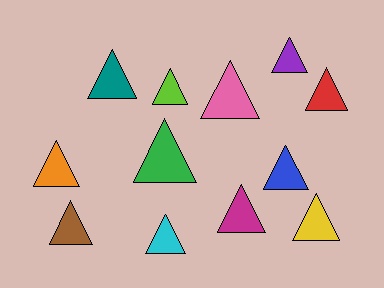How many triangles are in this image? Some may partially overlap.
There are 12 triangles.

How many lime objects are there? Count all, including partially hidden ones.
There is 1 lime object.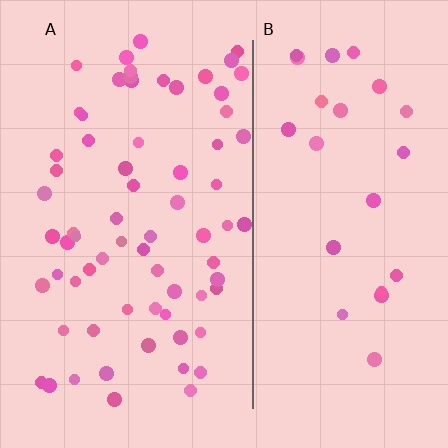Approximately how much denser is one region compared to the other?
Approximately 2.7× — region A over region B.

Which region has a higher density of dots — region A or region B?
A (the left).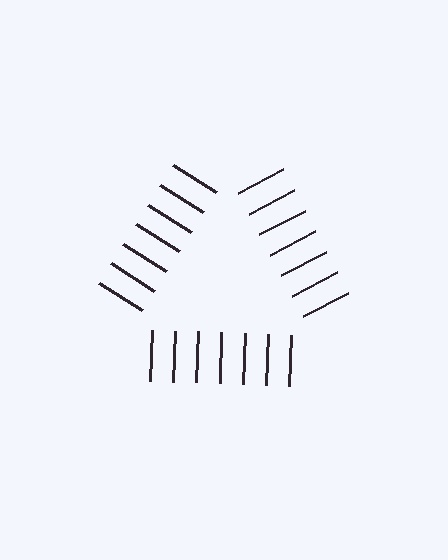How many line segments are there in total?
21 — 7 along each of the 3 edges.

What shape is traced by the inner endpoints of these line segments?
An illusory triangle — the line segments terminate on its edges but no continuous stroke is drawn.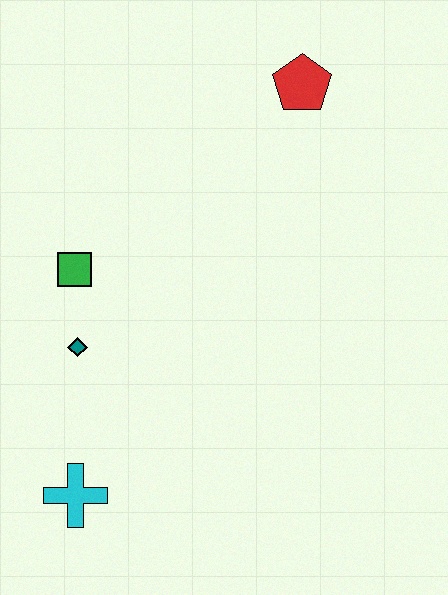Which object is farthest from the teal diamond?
The red pentagon is farthest from the teal diamond.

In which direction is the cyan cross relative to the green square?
The cyan cross is below the green square.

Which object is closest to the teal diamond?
The green square is closest to the teal diamond.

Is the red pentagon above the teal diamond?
Yes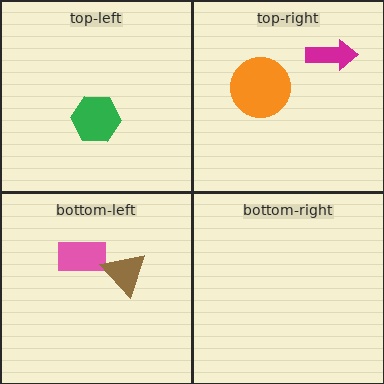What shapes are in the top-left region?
The green hexagon.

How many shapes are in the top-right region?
2.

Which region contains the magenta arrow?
The top-right region.